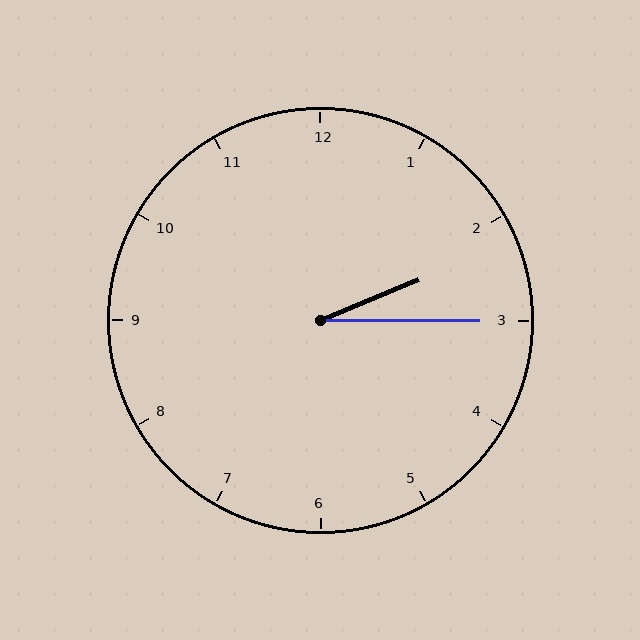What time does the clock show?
2:15.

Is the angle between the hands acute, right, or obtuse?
It is acute.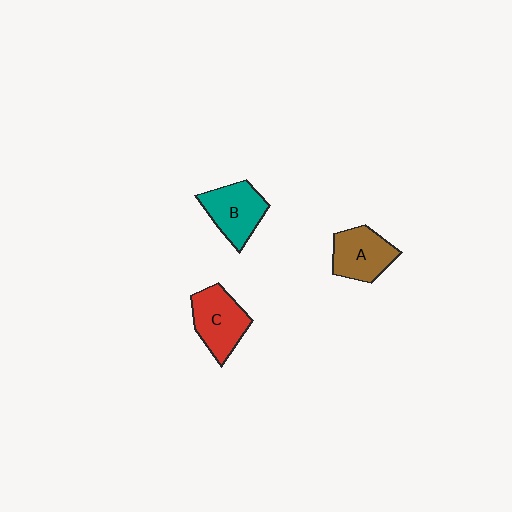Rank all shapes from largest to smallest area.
From largest to smallest: C (red), B (teal), A (brown).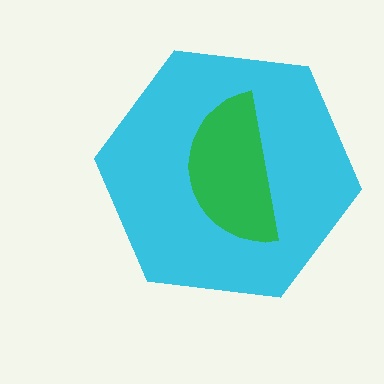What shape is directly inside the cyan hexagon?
The green semicircle.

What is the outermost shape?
The cyan hexagon.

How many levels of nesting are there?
2.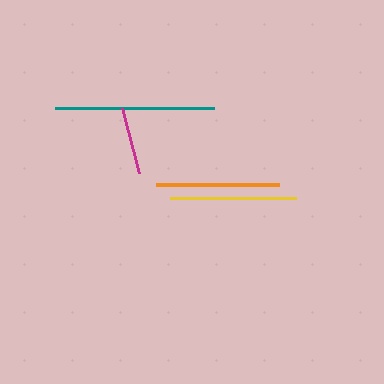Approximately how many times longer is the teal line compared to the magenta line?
The teal line is approximately 2.3 times the length of the magenta line.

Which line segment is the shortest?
The magenta line is the shortest at approximately 68 pixels.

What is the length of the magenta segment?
The magenta segment is approximately 68 pixels long.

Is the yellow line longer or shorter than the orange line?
The yellow line is longer than the orange line.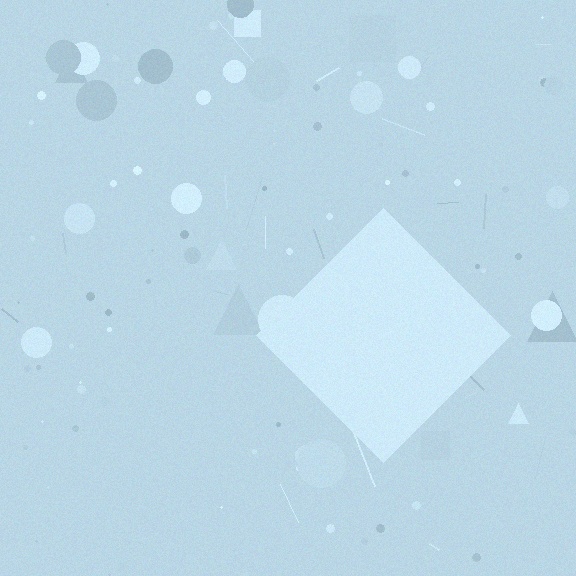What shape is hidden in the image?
A diamond is hidden in the image.